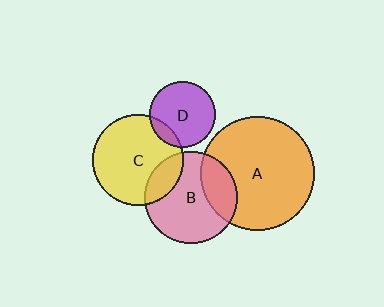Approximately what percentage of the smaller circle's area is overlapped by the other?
Approximately 20%.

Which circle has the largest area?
Circle A (orange).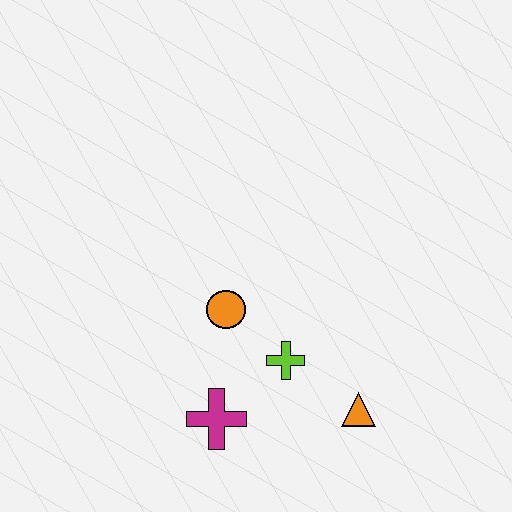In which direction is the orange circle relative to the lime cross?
The orange circle is to the left of the lime cross.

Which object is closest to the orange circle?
The lime cross is closest to the orange circle.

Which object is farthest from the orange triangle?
The orange circle is farthest from the orange triangle.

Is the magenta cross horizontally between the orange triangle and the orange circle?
No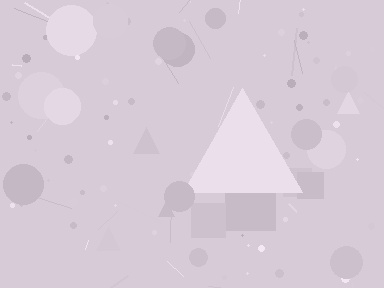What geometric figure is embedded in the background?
A triangle is embedded in the background.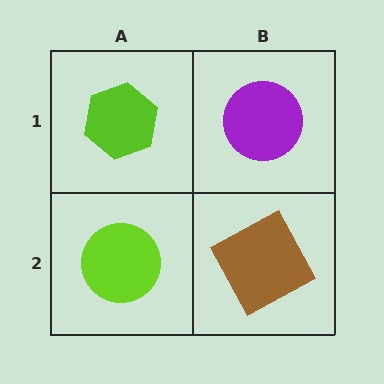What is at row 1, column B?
A purple circle.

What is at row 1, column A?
A lime hexagon.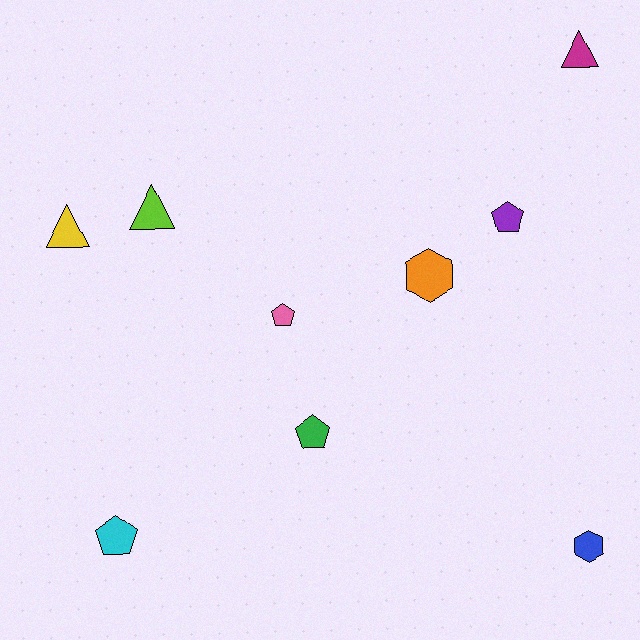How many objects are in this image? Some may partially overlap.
There are 9 objects.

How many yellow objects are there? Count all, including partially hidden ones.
There is 1 yellow object.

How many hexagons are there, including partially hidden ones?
There are 2 hexagons.